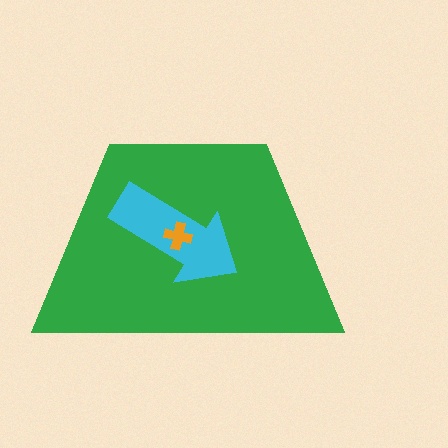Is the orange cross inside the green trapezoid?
Yes.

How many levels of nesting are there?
3.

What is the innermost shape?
The orange cross.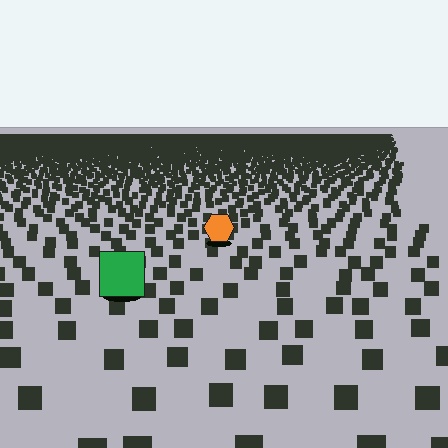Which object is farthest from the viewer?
The orange hexagon is farthest from the viewer. It appears smaller and the ground texture around it is denser.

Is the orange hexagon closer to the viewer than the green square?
No. The green square is closer — you can tell from the texture gradient: the ground texture is coarser near it.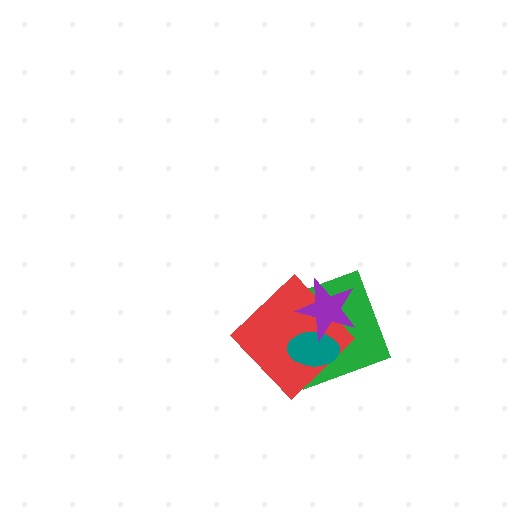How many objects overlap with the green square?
3 objects overlap with the green square.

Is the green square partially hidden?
Yes, it is partially covered by another shape.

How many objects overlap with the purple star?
3 objects overlap with the purple star.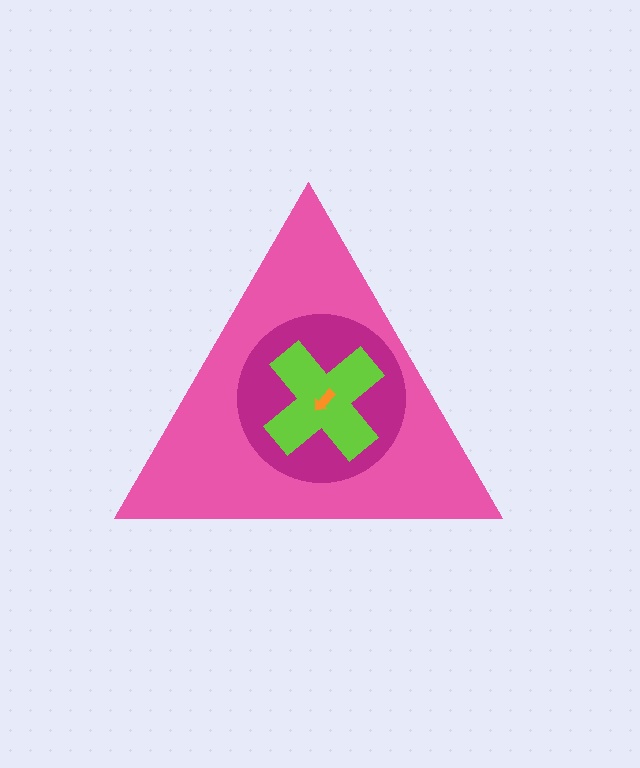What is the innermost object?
The orange arrow.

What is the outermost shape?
The pink triangle.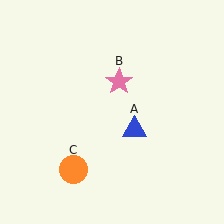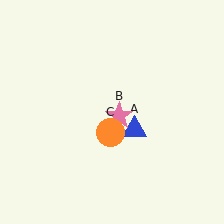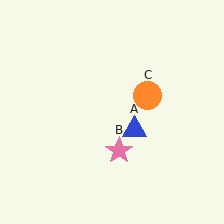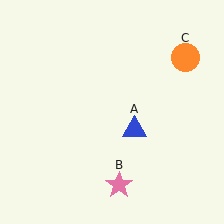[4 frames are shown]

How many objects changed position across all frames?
2 objects changed position: pink star (object B), orange circle (object C).